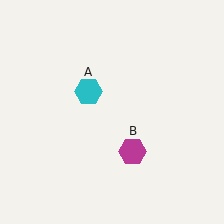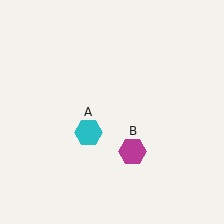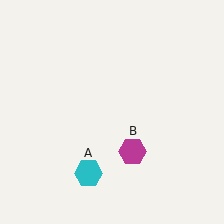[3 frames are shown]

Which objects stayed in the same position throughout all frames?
Magenta hexagon (object B) remained stationary.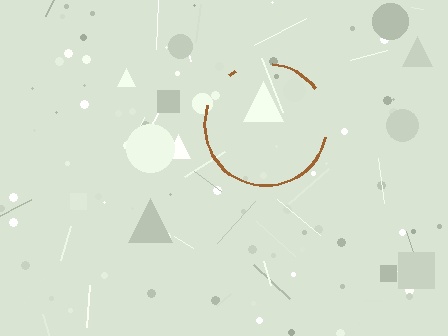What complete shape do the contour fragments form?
The contour fragments form a circle.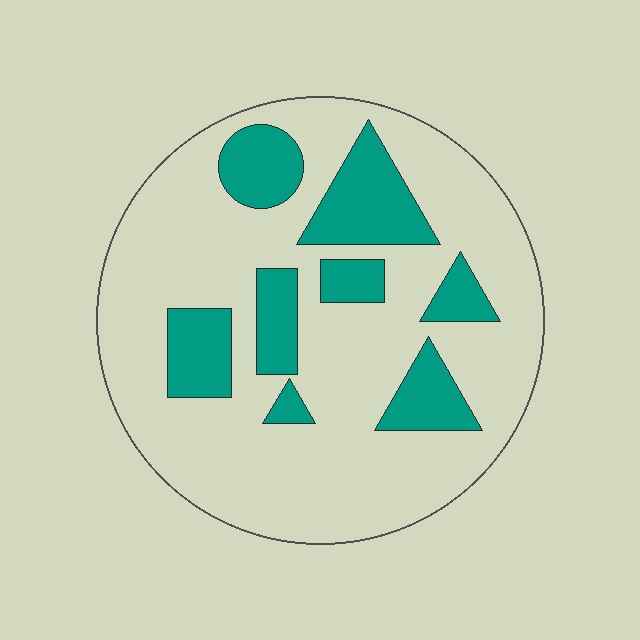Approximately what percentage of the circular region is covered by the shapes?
Approximately 25%.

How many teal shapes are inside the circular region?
8.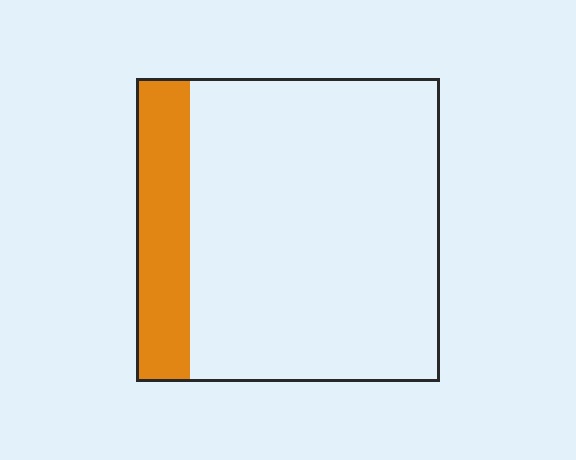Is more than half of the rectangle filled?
No.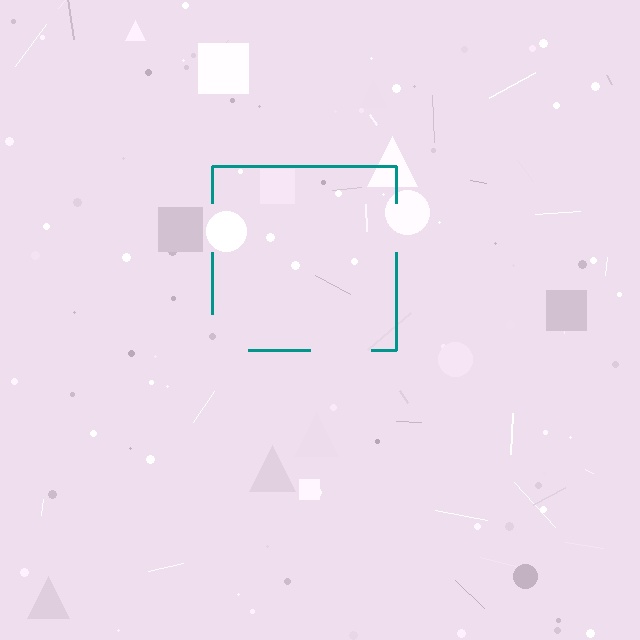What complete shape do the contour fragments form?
The contour fragments form a square.